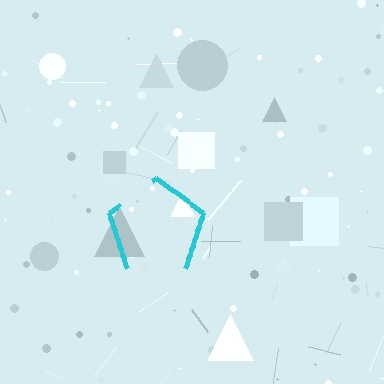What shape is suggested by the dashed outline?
The dashed outline suggests a pentagon.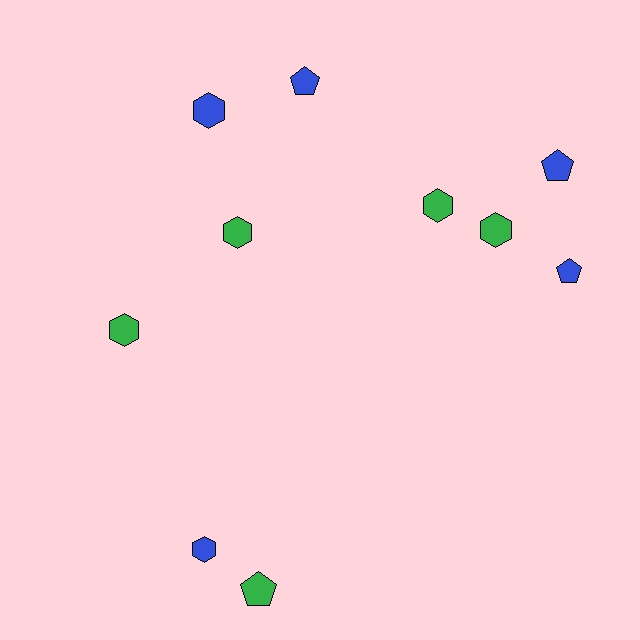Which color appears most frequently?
Green, with 5 objects.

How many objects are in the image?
There are 10 objects.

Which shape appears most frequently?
Hexagon, with 6 objects.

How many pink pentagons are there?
There are no pink pentagons.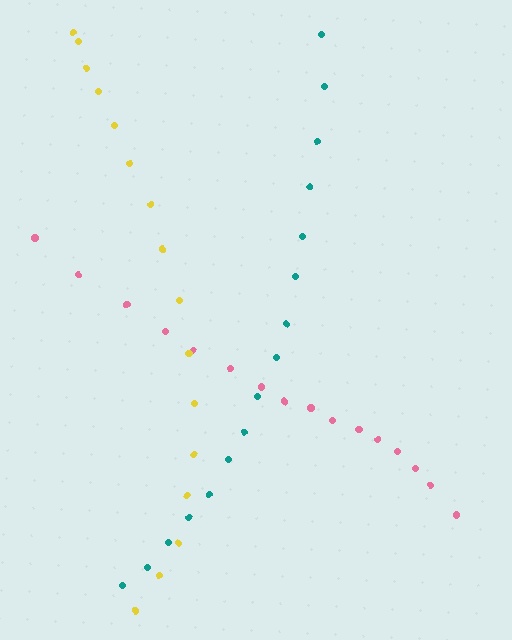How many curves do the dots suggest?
There are 3 distinct paths.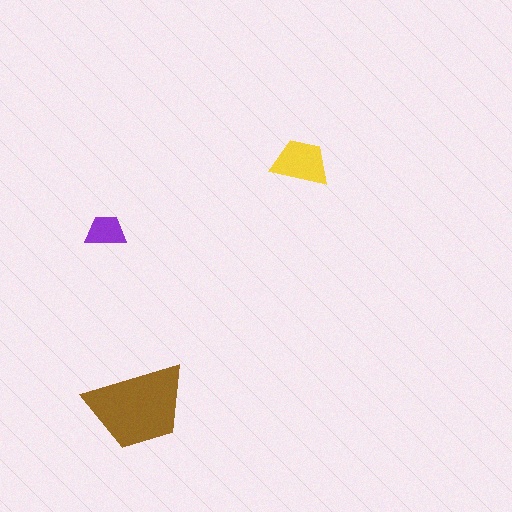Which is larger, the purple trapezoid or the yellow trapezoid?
The yellow one.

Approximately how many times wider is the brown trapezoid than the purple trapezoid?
About 2.5 times wider.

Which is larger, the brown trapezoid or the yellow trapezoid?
The brown one.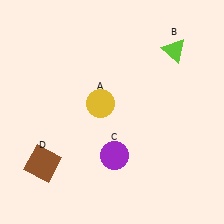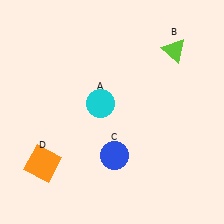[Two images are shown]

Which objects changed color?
A changed from yellow to cyan. C changed from purple to blue. D changed from brown to orange.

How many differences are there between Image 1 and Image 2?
There are 3 differences between the two images.